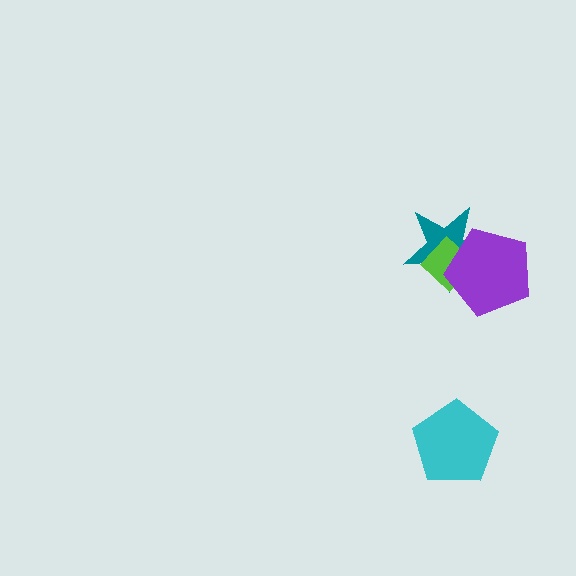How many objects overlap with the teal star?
2 objects overlap with the teal star.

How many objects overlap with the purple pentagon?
2 objects overlap with the purple pentagon.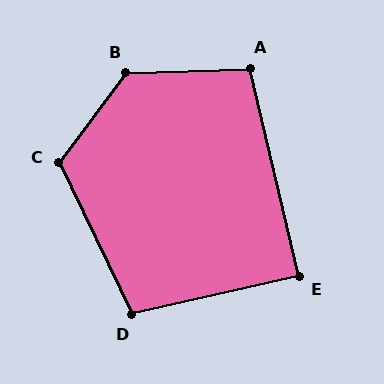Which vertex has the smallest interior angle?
E, at approximately 90 degrees.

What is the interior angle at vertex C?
Approximately 118 degrees (obtuse).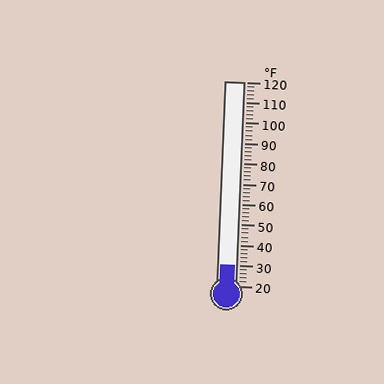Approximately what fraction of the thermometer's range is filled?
The thermometer is filled to approximately 10% of its range.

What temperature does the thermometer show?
The thermometer shows approximately 30°F.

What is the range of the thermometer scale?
The thermometer scale ranges from 20°F to 120°F.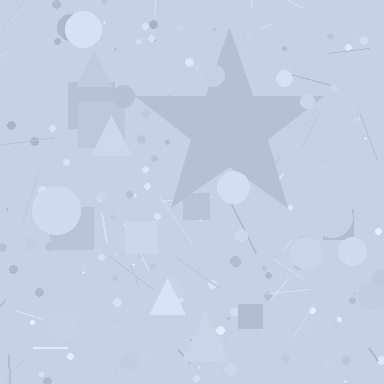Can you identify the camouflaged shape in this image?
The camouflaged shape is a star.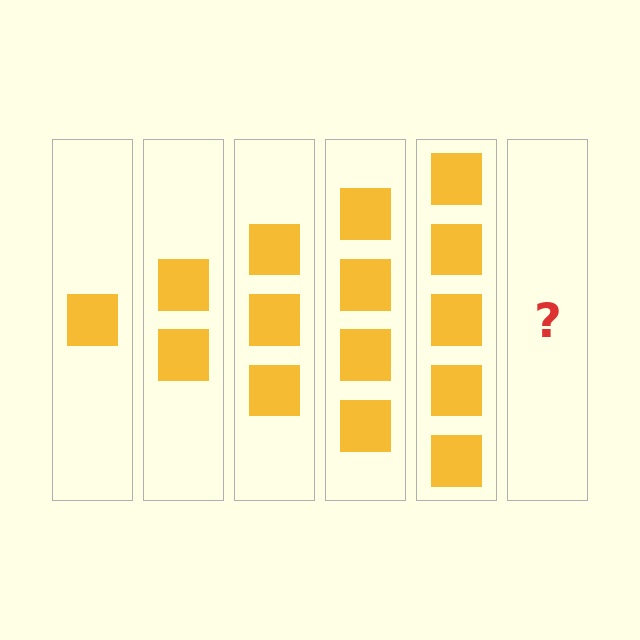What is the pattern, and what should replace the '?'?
The pattern is that each step adds one more square. The '?' should be 6 squares.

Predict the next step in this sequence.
The next step is 6 squares.